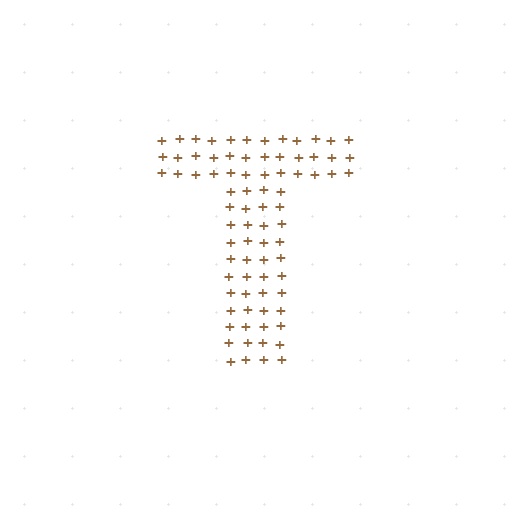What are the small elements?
The small elements are plus signs.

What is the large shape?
The large shape is the letter T.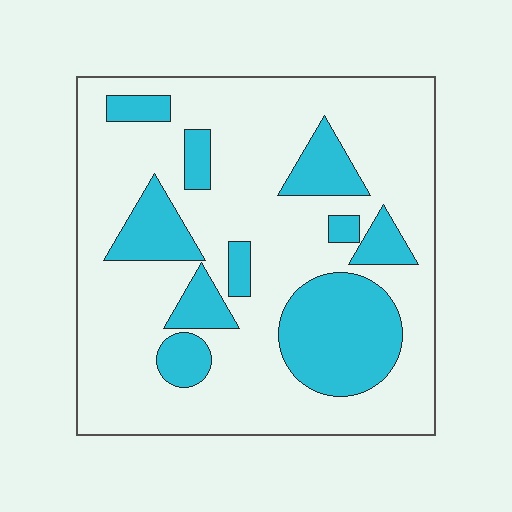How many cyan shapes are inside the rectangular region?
10.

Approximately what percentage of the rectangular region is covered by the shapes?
Approximately 25%.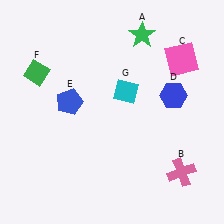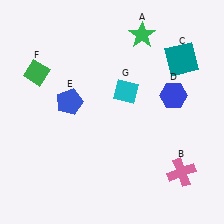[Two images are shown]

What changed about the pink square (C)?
In Image 1, C is pink. In Image 2, it changed to teal.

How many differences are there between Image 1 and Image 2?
There is 1 difference between the two images.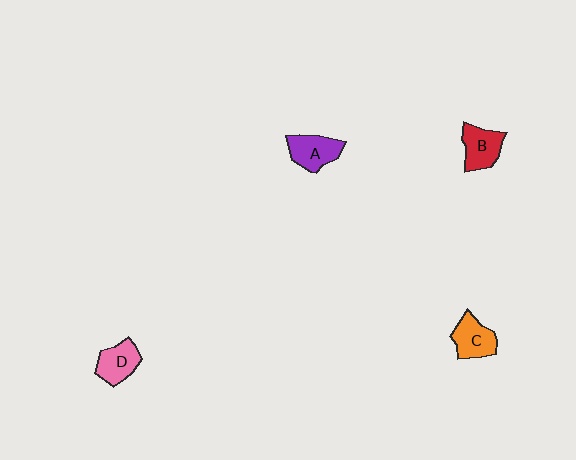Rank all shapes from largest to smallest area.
From largest to smallest: A (purple), B (red), C (orange), D (pink).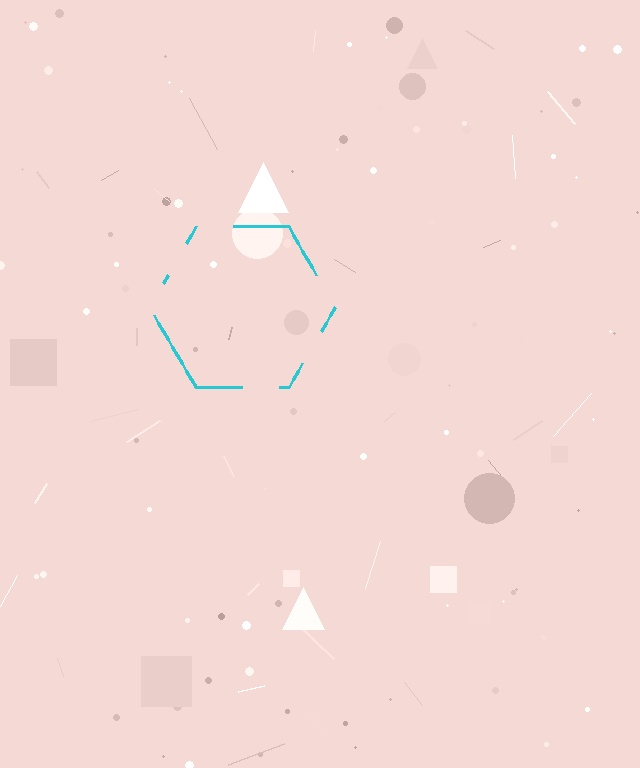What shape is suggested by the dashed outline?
The dashed outline suggests a hexagon.